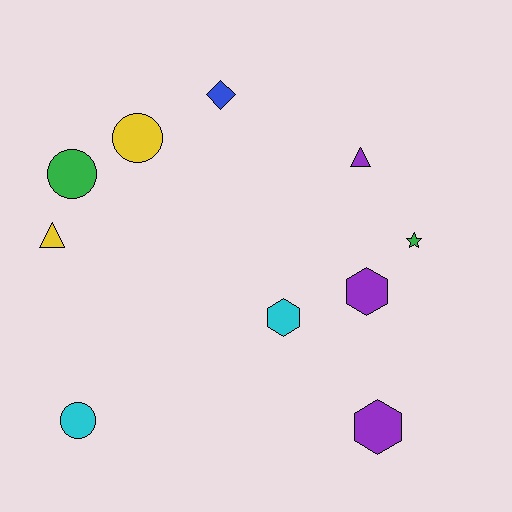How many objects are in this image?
There are 10 objects.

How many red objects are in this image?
There are no red objects.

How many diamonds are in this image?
There is 1 diamond.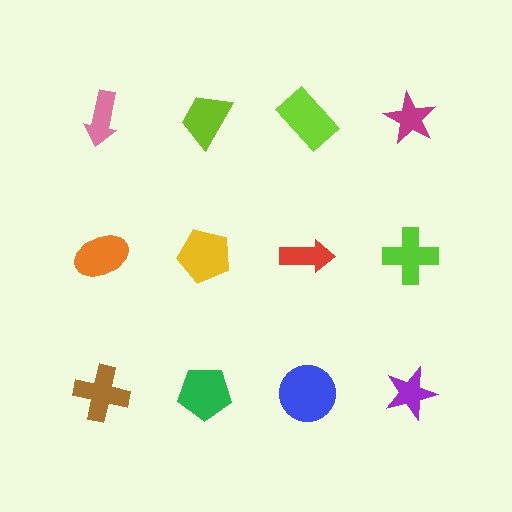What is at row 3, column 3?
A blue circle.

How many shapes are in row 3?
4 shapes.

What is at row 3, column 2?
A green pentagon.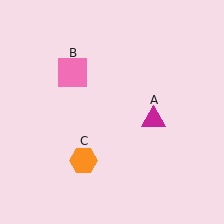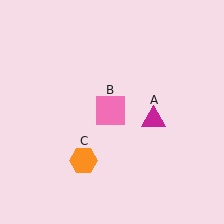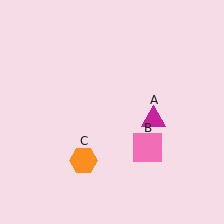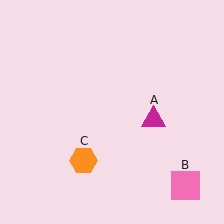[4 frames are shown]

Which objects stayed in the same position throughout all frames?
Magenta triangle (object A) and orange hexagon (object C) remained stationary.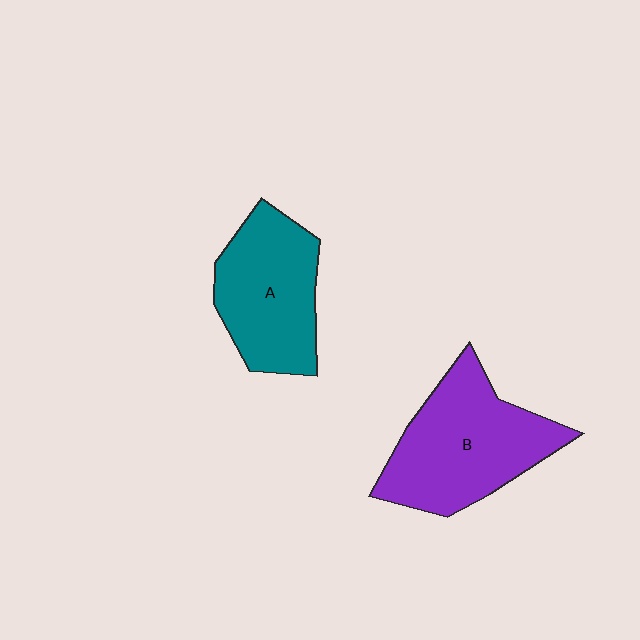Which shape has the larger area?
Shape B (purple).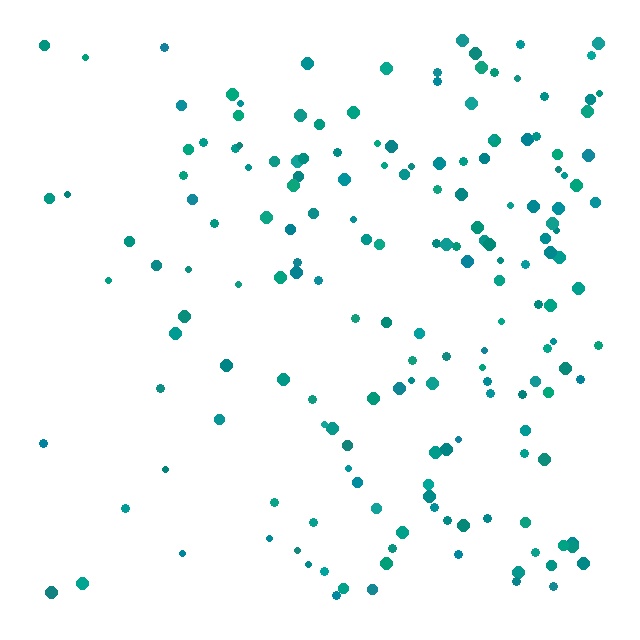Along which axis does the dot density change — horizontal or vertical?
Horizontal.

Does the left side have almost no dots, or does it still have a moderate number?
Still a moderate number, just noticeably fewer than the right.